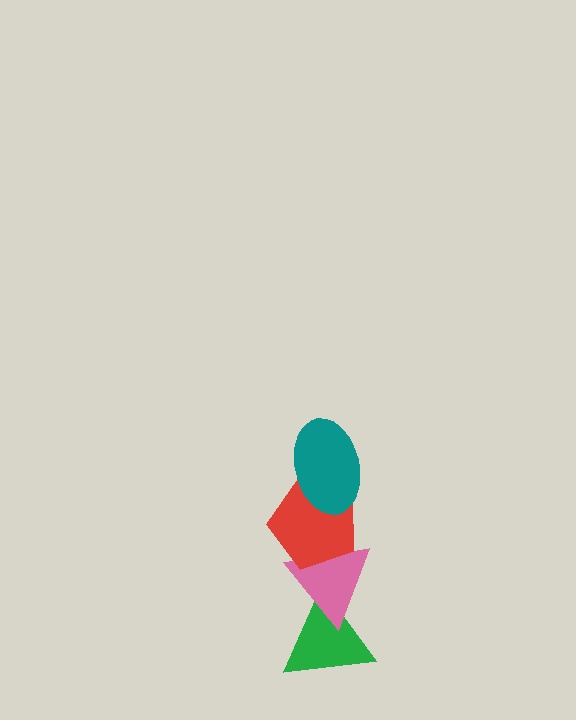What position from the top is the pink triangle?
The pink triangle is 3rd from the top.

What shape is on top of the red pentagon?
The teal ellipse is on top of the red pentagon.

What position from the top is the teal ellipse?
The teal ellipse is 1st from the top.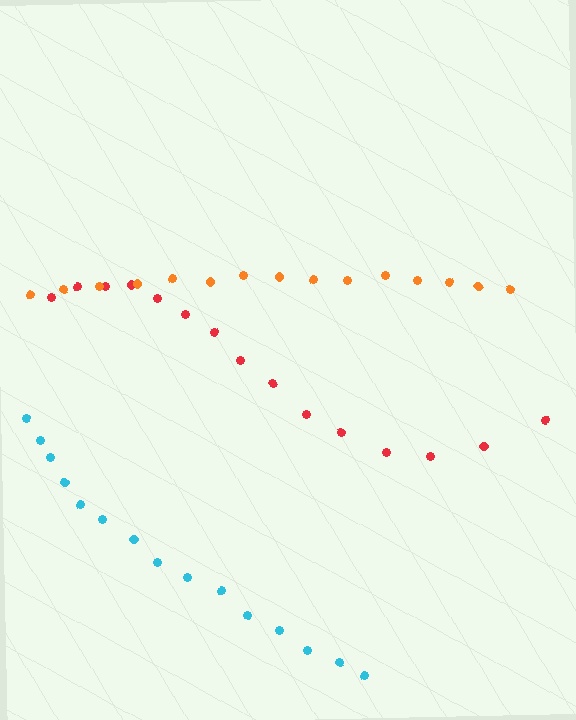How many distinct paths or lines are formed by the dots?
There are 3 distinct paths.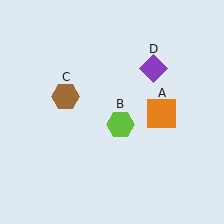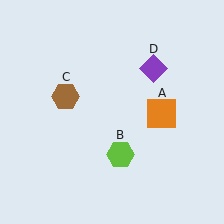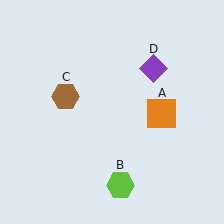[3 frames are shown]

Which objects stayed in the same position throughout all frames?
Orange square (object A) and brown hexagon (object C) and purple diamond (object D) remained stationary.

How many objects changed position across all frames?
1 object changed position: lime hexagon (object B).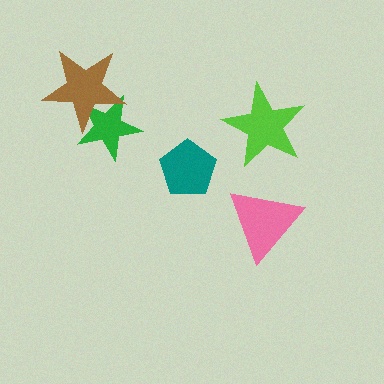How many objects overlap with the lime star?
0 objects overlap with the lime star.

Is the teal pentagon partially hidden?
No, no other shape covers it.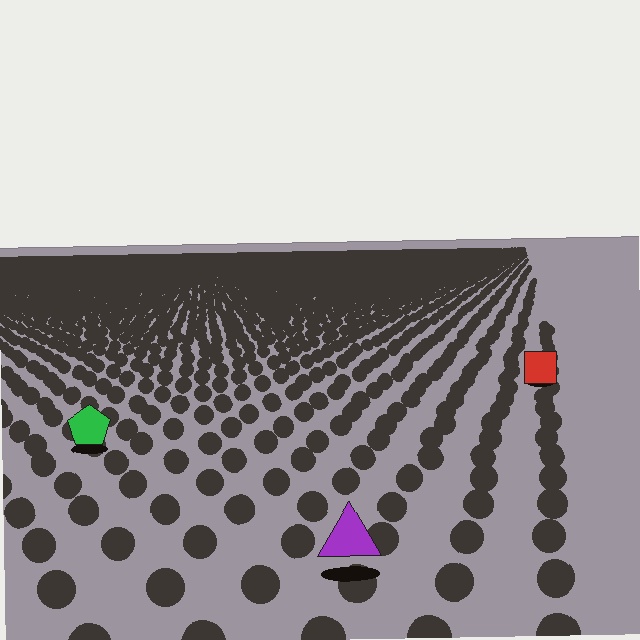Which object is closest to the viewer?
The purple triangle is closest. The texture marks near it are larger and more spread out.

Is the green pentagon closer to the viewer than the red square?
Yes. The green pentagon is closer — you can tell from the texture gradient: the ground texture is coarser near it.